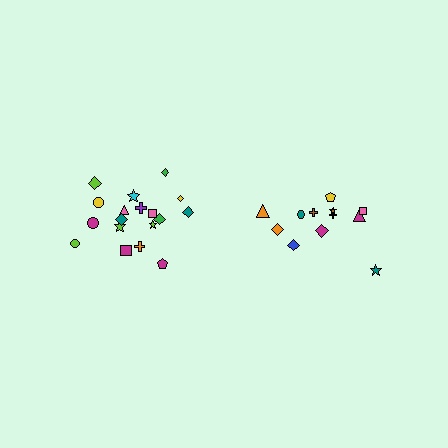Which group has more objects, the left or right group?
The left group.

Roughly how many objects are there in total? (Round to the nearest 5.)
Roughly 30 objects in total.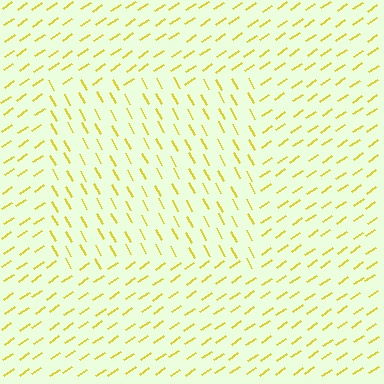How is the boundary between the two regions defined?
The boundary is defined purely by a change in line orientation (approximately 84 degrees difference). All lines are the same color and thickness.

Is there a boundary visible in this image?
Yes, there is a texture boundary formed by a change in line orientation.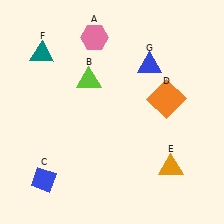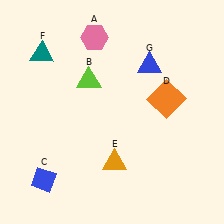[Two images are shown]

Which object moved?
The orange triangle (E) moved left.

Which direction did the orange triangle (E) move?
The orange triangle (E) moved left.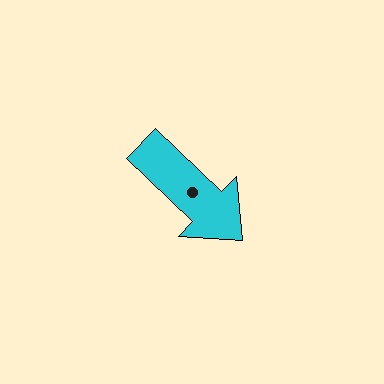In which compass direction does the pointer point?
Southeast.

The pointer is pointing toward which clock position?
Roughly 4 o'clock.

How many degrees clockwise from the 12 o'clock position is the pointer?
Approximately 134 degrees.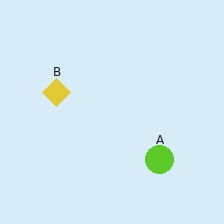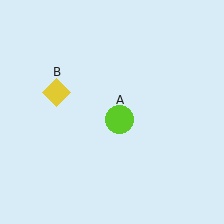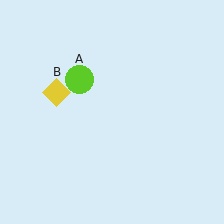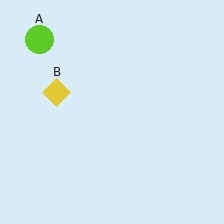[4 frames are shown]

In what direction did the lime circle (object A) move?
The lime circle (object A) moved up and to the left.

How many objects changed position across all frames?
1 object changed position: lime circle (object A).